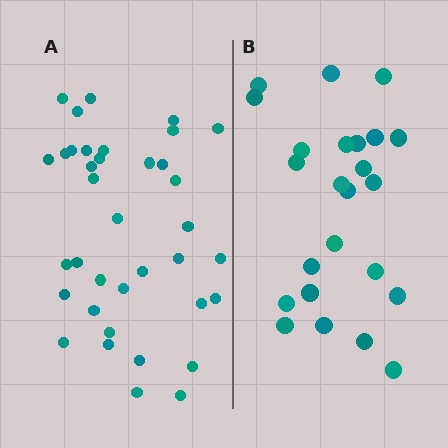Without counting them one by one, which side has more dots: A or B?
Region A (the left region) has more dots.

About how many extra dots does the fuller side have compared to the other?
Region A has approximately 15 more dots than region B.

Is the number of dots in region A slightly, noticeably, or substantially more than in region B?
Region A has substantially more. The ratio is roughly 1.5 to 1.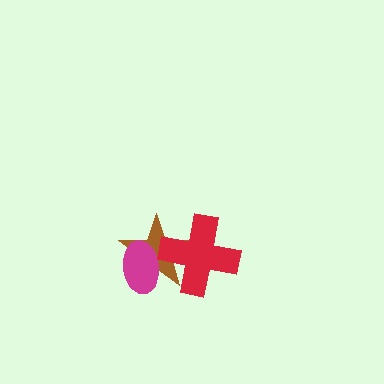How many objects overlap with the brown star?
2 objects overlap with the brown star.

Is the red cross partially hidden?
No, no other shape covers it.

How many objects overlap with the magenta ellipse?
2 objects overlap with the magenta ellipse.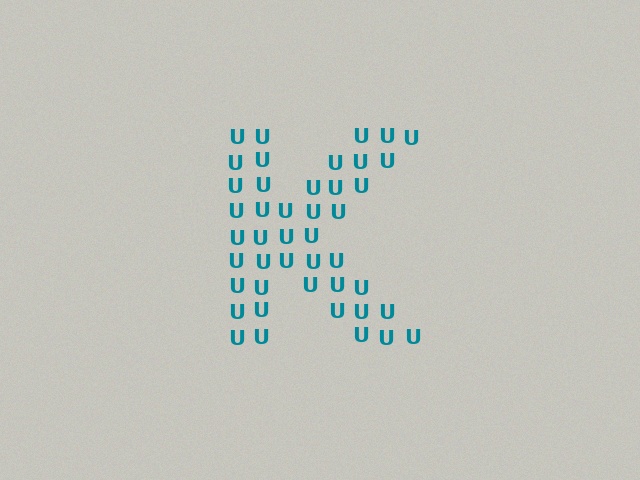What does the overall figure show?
The overall figure shows the letter K.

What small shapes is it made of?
It is made of small letter U's.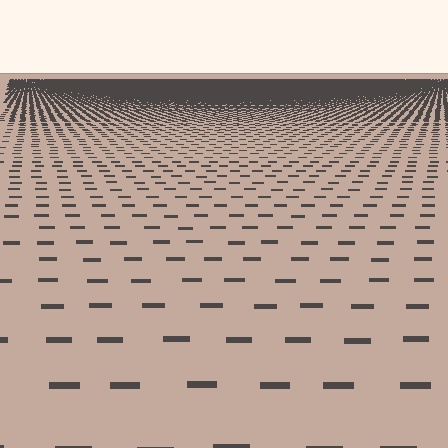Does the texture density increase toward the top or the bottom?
Density increases toward the top.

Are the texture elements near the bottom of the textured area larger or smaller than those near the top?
Larger. Near the bottom, elements are closer to the viewer and appear at a bigger on-screen size.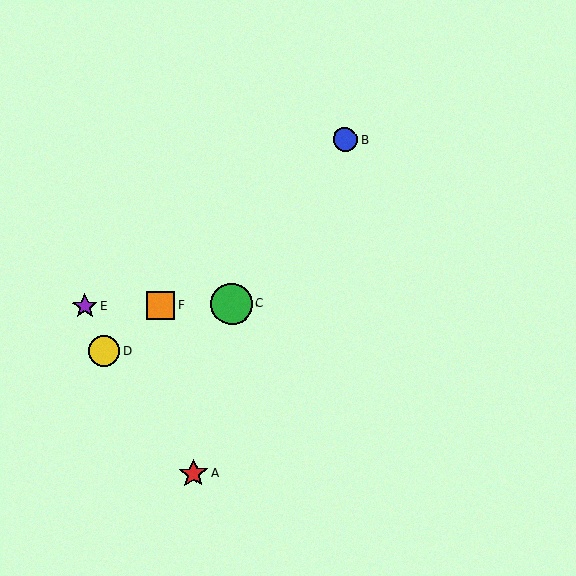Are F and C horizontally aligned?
Yes, both are at y≈305.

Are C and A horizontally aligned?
No, C is at y≈304 and A is at y≈474.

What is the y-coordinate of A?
Object A is at y≈474.